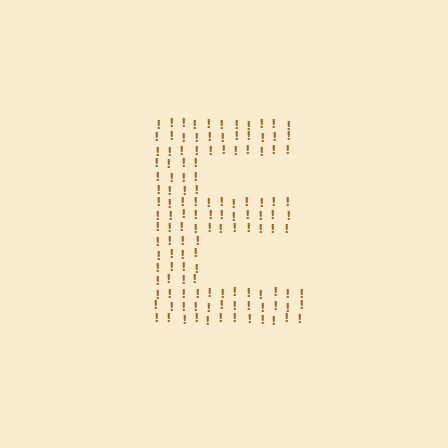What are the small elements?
The small elements are exclamation marks.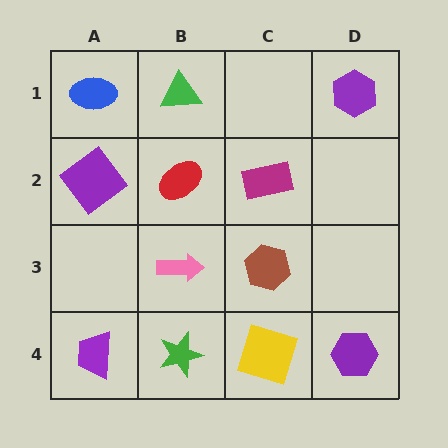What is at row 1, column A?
A blue ellipse.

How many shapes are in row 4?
4 shapes.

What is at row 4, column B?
A green star.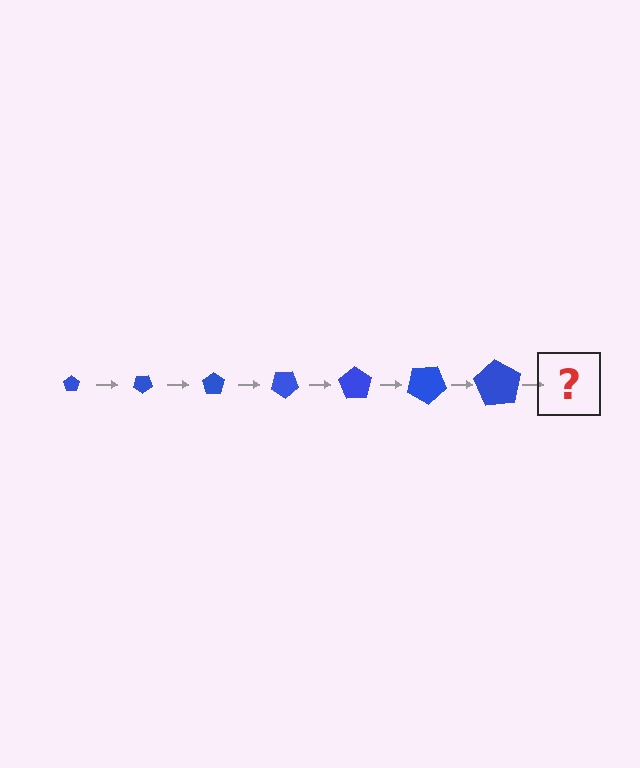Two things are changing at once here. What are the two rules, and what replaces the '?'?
The two rules are that the pentagon grows larger each step and it rotates 35 degrees each step. The '?' should be a pentagon, larger than the previous one and rotated 245 degrees from the start.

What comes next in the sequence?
The next element should be a pentagon, larger than the previous one and rotated 245 degrees from the start.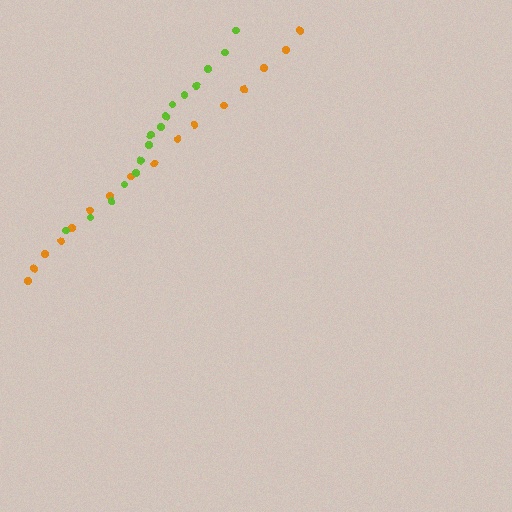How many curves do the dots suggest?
There are 2 distinct paths.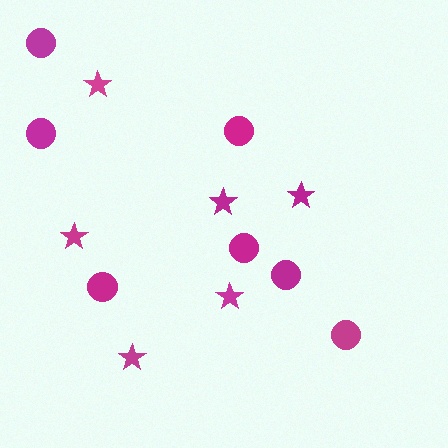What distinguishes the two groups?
There are 2 groups: one group of circles (7) and one group of stars (6).